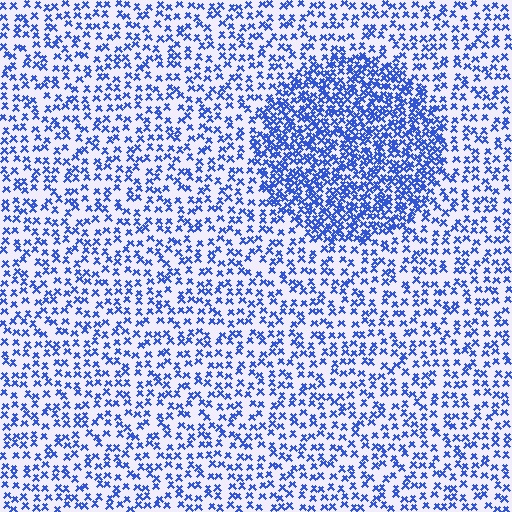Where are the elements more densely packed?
The elements are more densely packed inside the circle boundary.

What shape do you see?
I see a circle.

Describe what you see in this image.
The image contains small blue elements arranged at two different densities. A circle-shaped region is visible where the elements are more densely packed than the surrounding area.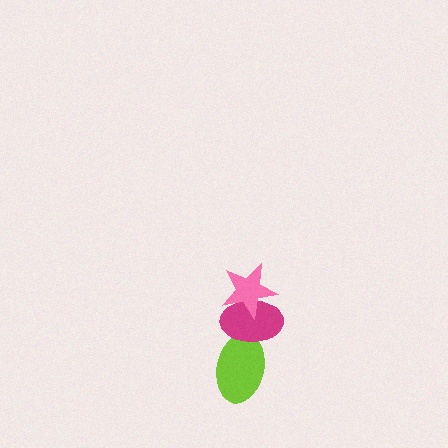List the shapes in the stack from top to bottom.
From top to bottom: the pink star, the magenta ellipse, the lime ellipse.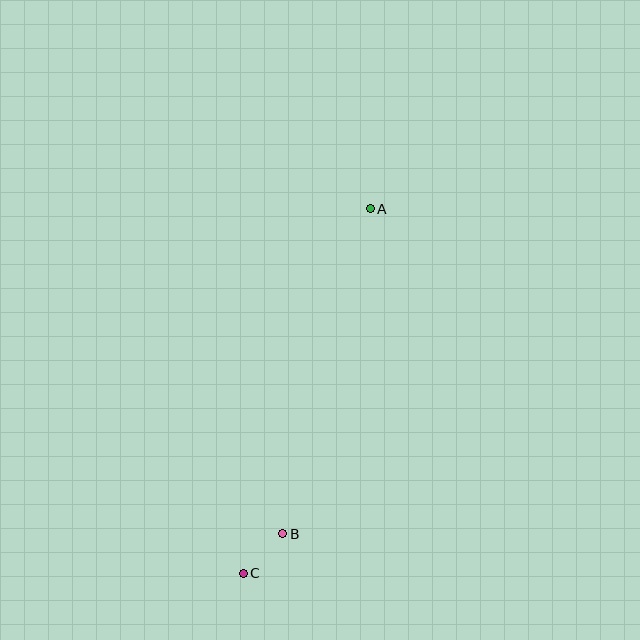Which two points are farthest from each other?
Points A and C are farthest from each other.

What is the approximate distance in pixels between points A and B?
The distance between A and B is approximately 336 pixels.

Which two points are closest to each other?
Points B and C are closest to each other.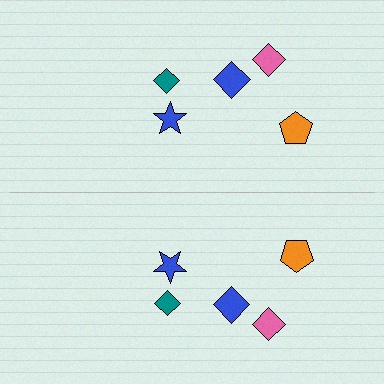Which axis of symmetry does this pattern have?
The pattern has a horizontal axis of symmetry running through the center of the image.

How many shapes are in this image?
There are 10 shapes in this image.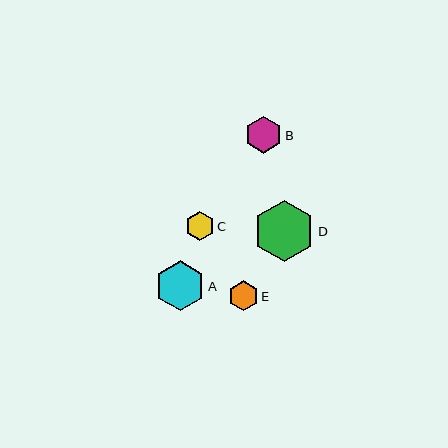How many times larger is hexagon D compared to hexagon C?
Hexagon D is approximately 2.1 times the size of hexagon C.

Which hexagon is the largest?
Hexagon D is the largest with a size of approximately 61 pixels.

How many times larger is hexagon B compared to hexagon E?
Hexagon B is approximately 1.2 times the size of hexagon E.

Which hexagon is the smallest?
Hexagon C is the smallest with a size of approximately 29 pixels.